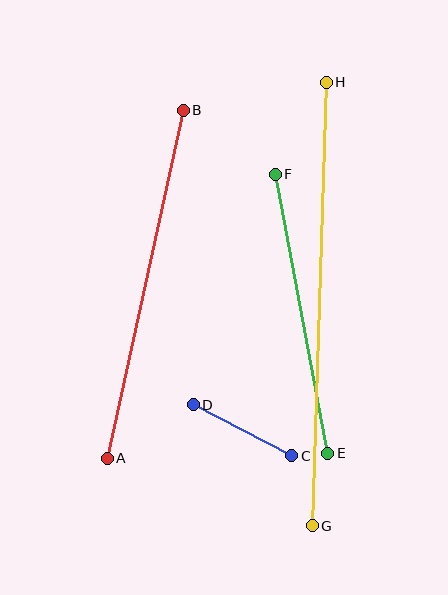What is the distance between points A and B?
The distance is approximately 357 pixels.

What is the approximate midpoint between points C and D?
The midpoint is at approximately (243, 430) pixels.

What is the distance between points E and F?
The distance is approximately 284 pixels.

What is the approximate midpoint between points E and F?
The midpoint is at approximately (302, 314) pixels.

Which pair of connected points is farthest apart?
Points G and H are farthest apart.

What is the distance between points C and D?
The distance is approximately 111 pixels.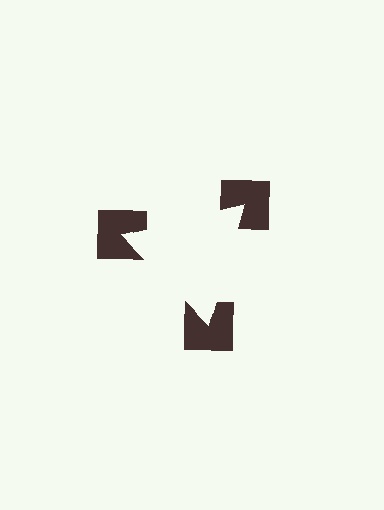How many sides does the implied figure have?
3 sides.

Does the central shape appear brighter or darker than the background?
It typically appears slightly brighter than the background, even though no actual brightness change is drawn.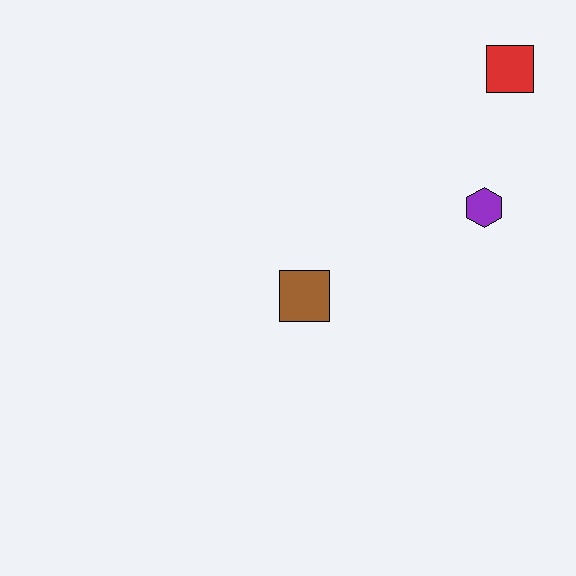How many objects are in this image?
There are 3 objects.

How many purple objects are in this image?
There is 1 purple object.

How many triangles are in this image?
There are no triangles.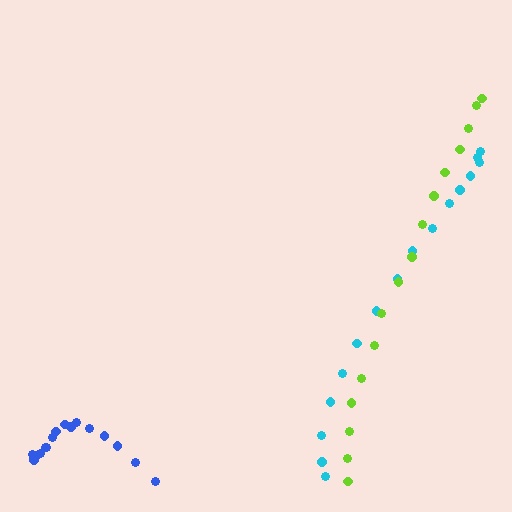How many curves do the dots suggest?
There are 3 distinct paths.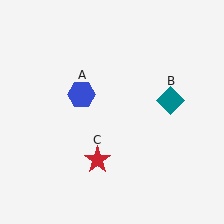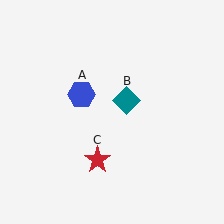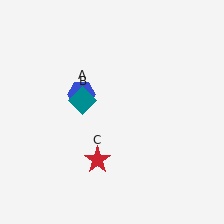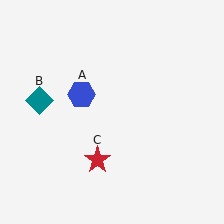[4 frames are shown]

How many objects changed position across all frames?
1 object changed position: teal diamond (object B).